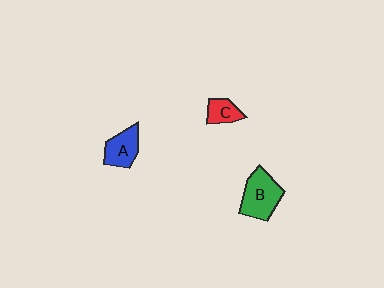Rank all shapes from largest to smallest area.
From largest to smallest: B (green), A (blue), C (red).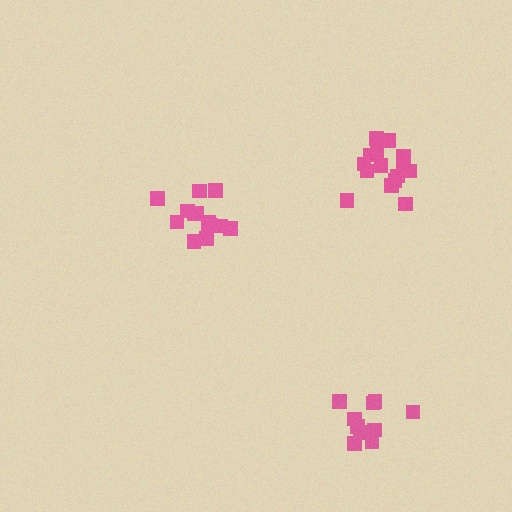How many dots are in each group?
Group 1: 15 dots, Group 2: 14 dots, Group 3: 10 dots (39 total).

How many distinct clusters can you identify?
There are 3 distinct clusters.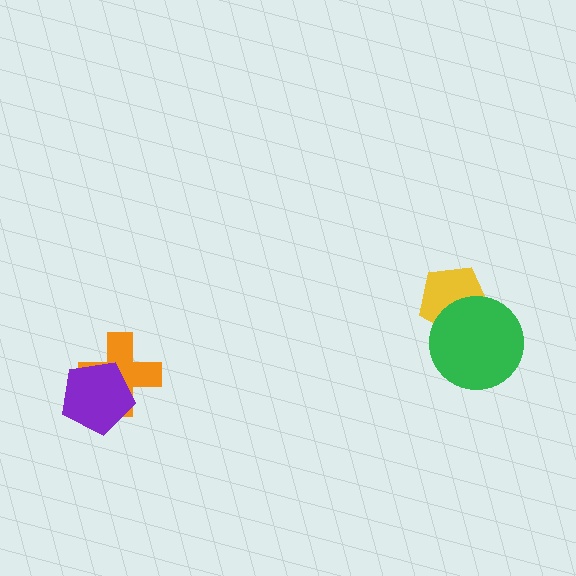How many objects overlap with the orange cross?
1 object overlaps with the orange cross.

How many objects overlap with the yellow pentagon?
1 object overlaps with the yellow pentagon.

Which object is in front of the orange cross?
The purple pentagon is in front of the orange cross.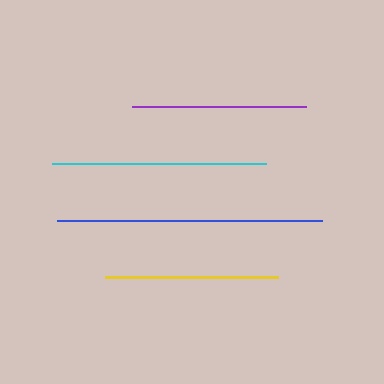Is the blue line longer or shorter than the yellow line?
The blue line is longer than the yellow line.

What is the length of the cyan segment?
The cyan segment is approximately 214 pixels long.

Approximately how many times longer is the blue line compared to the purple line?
The blue line is approximately 1.5 times the length of the purple line.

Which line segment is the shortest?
The yellow line is the shortest at approximately 173 pixels.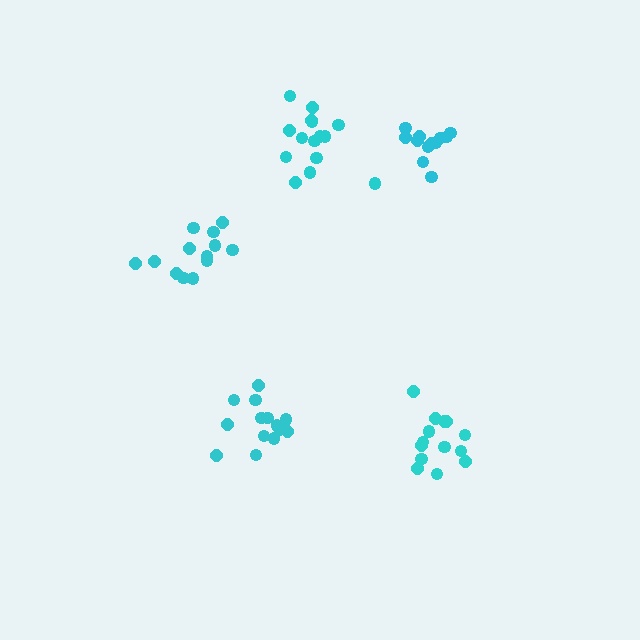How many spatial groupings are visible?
There are 5 spatial groupings.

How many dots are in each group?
Group 1: 14 dots, Group 2: 15 dots, Group 3: 13 dots, Group 4: 14 dots, Group 5: 12 dots (68 total).